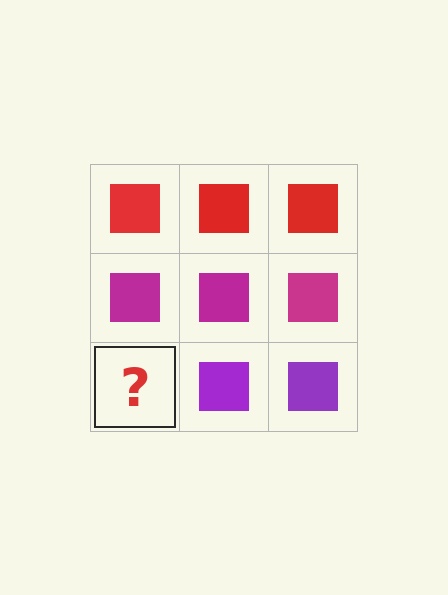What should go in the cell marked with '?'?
The missing cell should contain a purple square.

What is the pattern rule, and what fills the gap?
The rule is that each row has a consistent color. The gap should be filled with a purple square.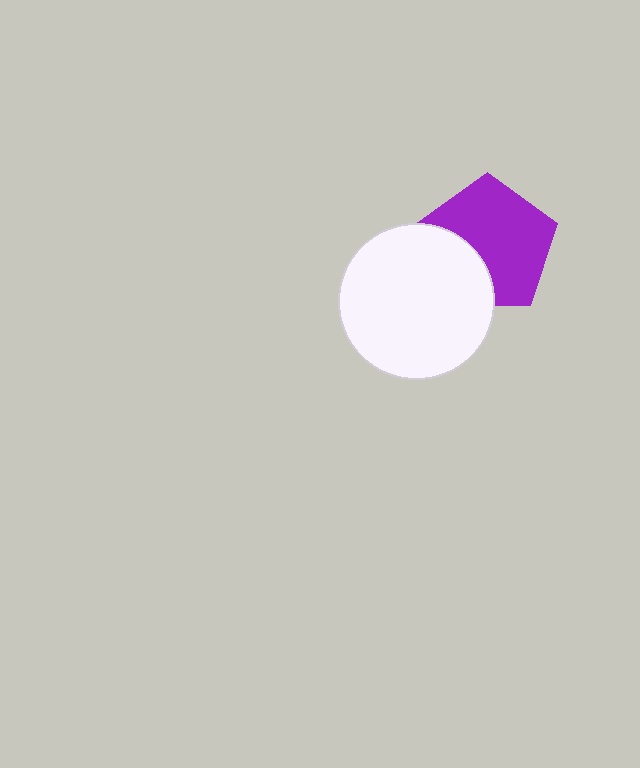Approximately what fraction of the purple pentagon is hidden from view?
Roughly 31% of the purple pentagon is hidden behind the white circle.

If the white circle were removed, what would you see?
You would see the complete purple pentagon.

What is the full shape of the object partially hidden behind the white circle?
The partially hidden object is a purple pentagon.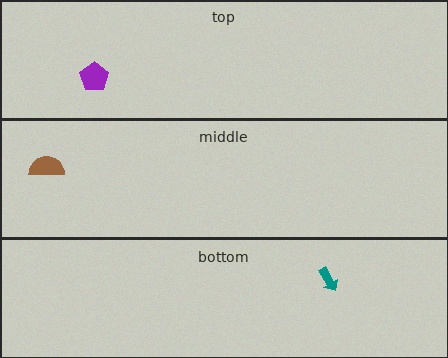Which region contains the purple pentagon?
The top region.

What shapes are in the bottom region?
The teal arrow.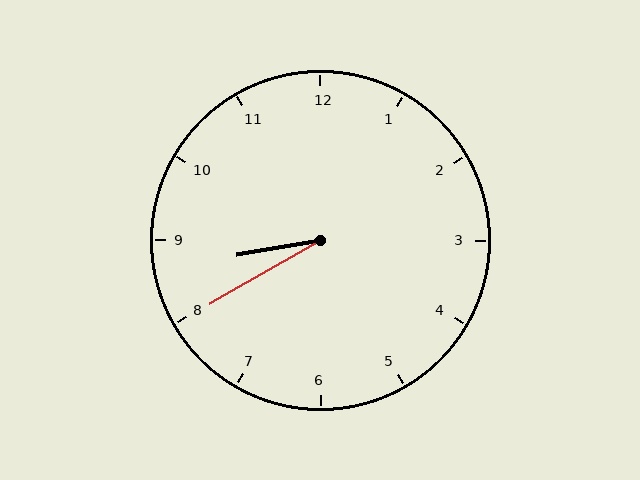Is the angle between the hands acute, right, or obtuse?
It is acute.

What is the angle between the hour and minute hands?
Approximately 20 degrees.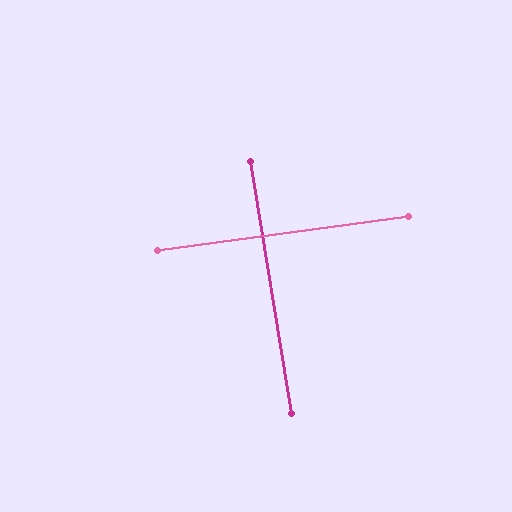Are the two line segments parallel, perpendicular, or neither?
Perpendicular — they meet at approximately 89°.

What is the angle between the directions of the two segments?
Approximately 89 degrees.